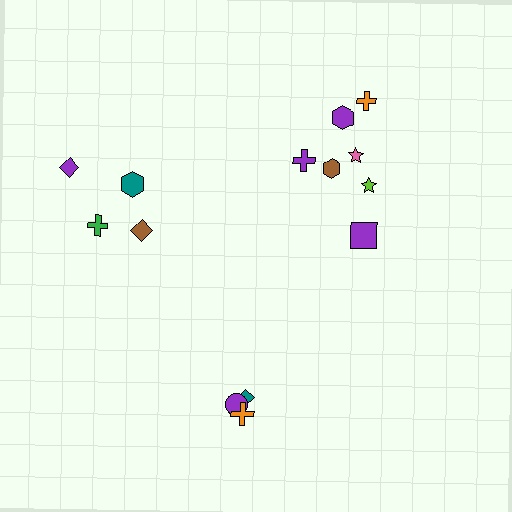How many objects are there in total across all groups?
There are 14 objects.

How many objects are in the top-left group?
There are 4 objects.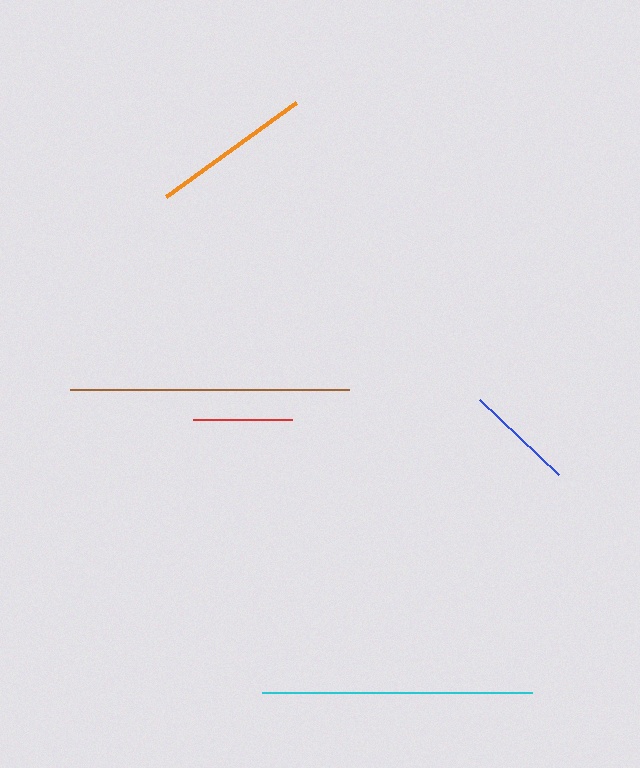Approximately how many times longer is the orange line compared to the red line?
The orange line is approximately 1.6 times the length of the red line.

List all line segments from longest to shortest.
From longest to shortest: brown, cyan, orange, blue, red.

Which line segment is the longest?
The brown line is the longest at approximately 279 pixels.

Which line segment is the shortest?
The red line is the shortest at approximately 99 pixels.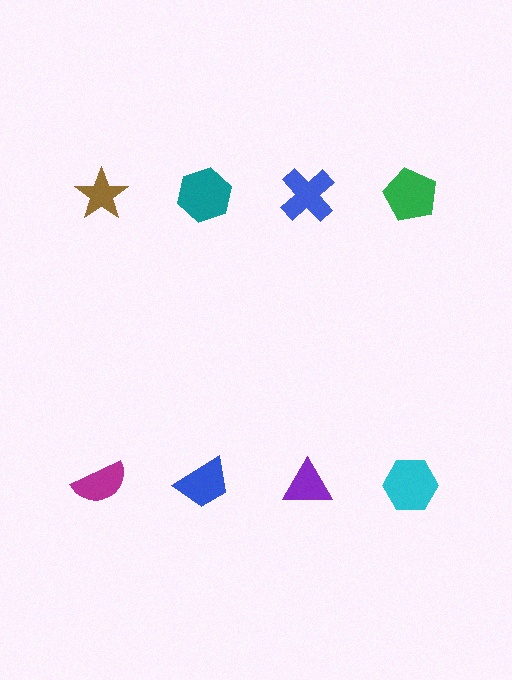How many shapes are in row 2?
4 shapes.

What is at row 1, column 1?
A brown star.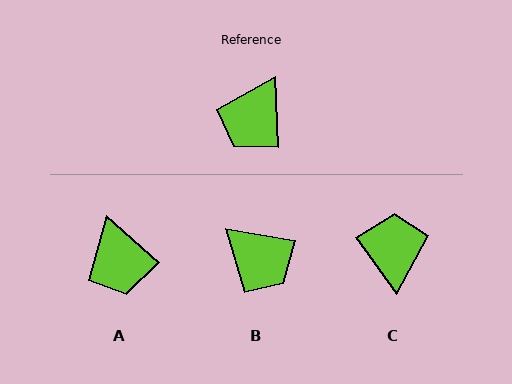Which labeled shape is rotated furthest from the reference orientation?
C, about 147 degrees away.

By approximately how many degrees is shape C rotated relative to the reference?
Approximately 147 degrees clockwise.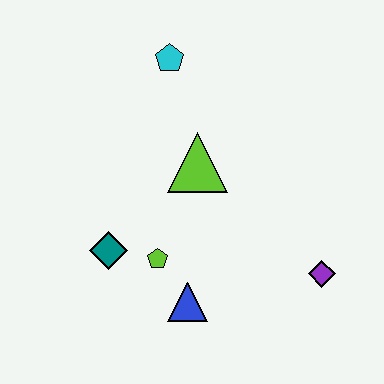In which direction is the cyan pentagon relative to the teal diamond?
The cyan pentagon is above the teal diamond.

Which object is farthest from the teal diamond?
The purple diamond is farthest from the teal diamond.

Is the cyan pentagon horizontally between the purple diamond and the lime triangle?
No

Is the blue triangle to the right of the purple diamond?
No